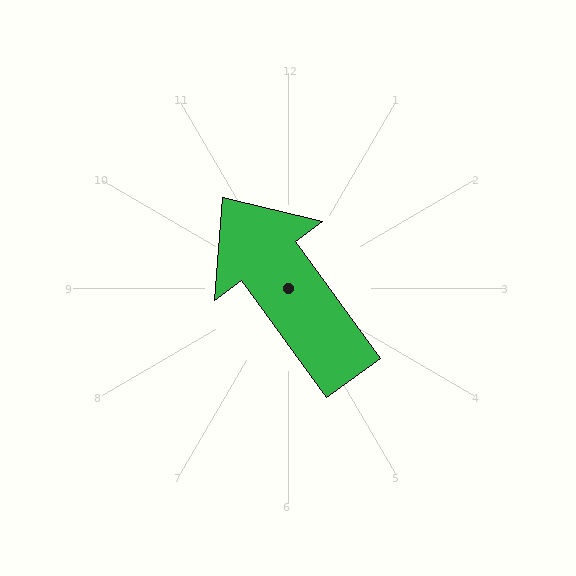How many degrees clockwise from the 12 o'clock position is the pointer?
Approximately 324 degrees.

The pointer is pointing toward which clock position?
Roughly 11 o'clock.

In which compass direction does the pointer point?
Northwest.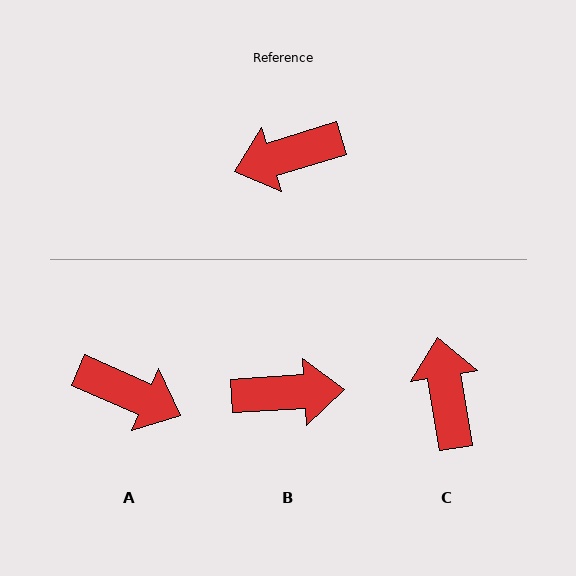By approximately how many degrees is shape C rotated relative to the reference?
Approximately 98 degrees clockwise.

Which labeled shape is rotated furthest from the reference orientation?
B, about 166 degrees away.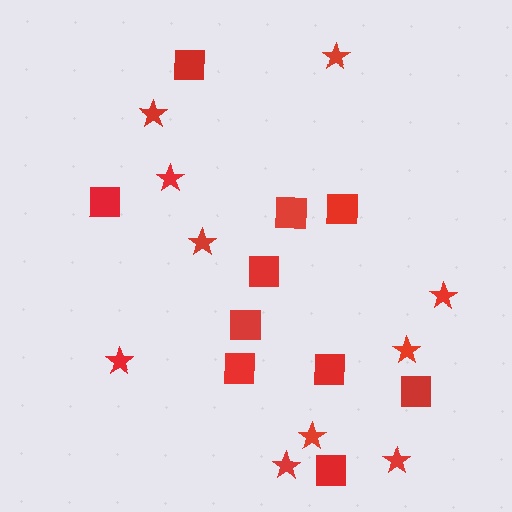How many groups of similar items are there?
There are 2 groups: one group of squares (10) and one group of stars (10).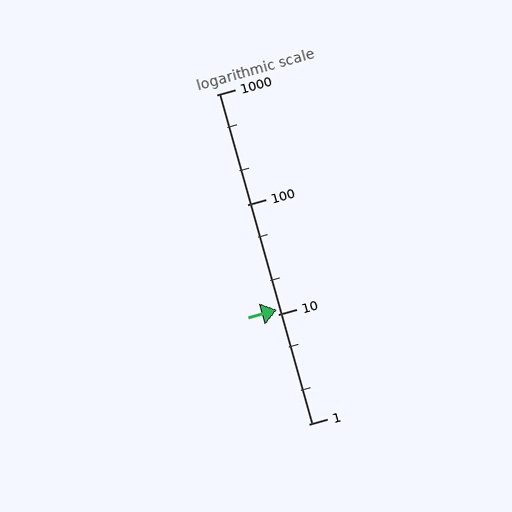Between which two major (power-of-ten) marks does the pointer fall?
The pointer is between 10 and 100.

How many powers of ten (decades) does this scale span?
The scale spans 3 decades, from 1 to 1000.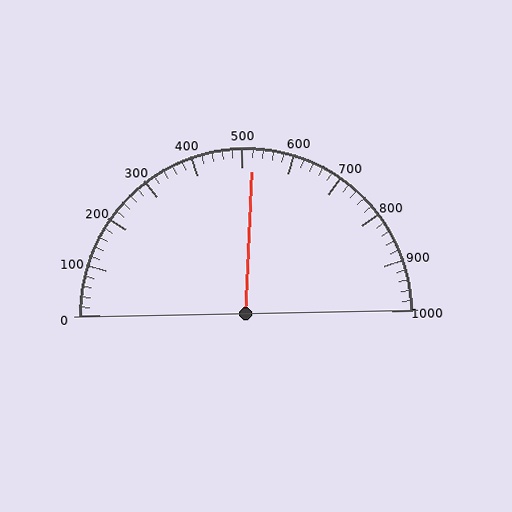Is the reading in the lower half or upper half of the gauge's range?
The reading is in the upper half of the range (0 to 1000).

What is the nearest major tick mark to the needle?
The nearest major tick mark is 500.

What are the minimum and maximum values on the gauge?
The gauge ranges from 0 to 1000.